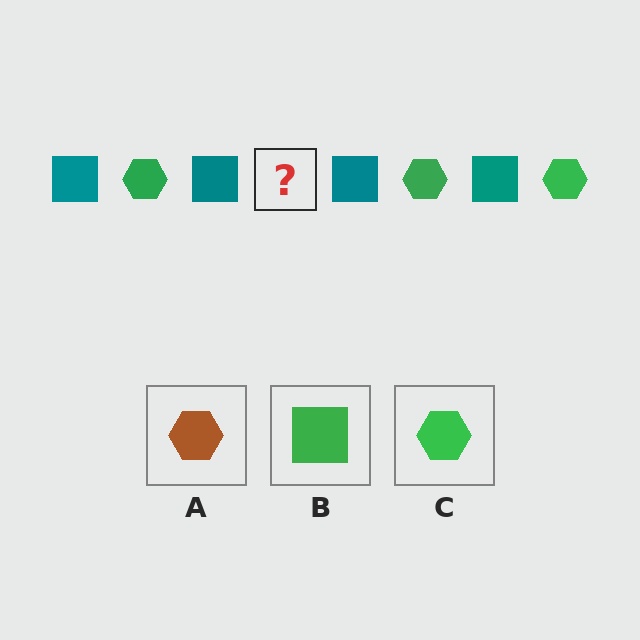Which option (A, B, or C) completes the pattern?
C.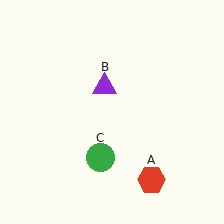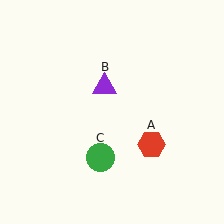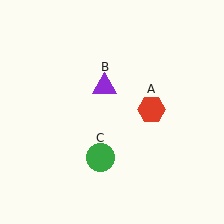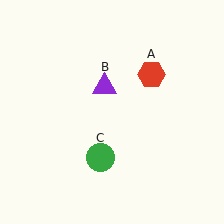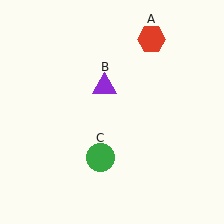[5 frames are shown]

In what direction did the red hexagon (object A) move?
The red hexagon (object A) moved up.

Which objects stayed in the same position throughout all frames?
Purple triangle (object B) and green circle (object C) remained stationary.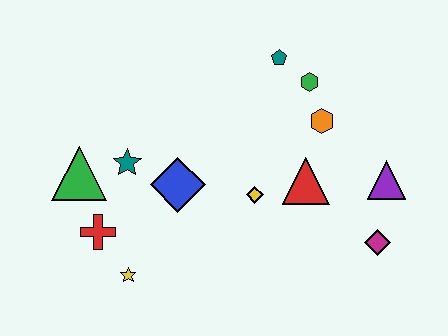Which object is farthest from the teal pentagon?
The yellow star is farthest from the teal pentagon.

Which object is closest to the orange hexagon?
The green hexagon is closest to the orange hexagon.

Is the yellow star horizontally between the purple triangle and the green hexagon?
No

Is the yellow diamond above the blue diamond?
No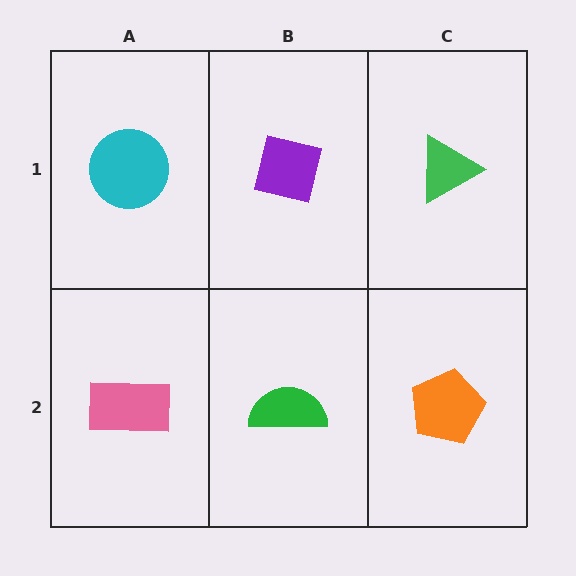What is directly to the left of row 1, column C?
A purple square.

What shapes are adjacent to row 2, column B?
A purple square (row 1, column B), a pink rectangle (row 2, column A), an orange pentagon (row 2, column C).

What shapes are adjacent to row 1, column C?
An orange pentagon (row 2, column C), a purple square (row 1, column B).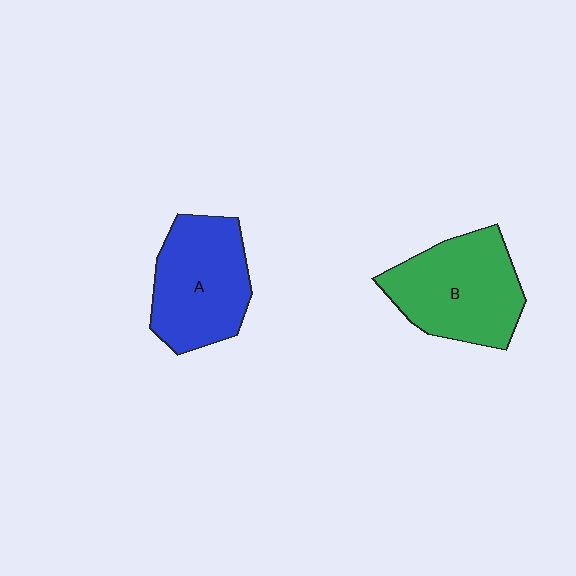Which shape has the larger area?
Shape B (green).